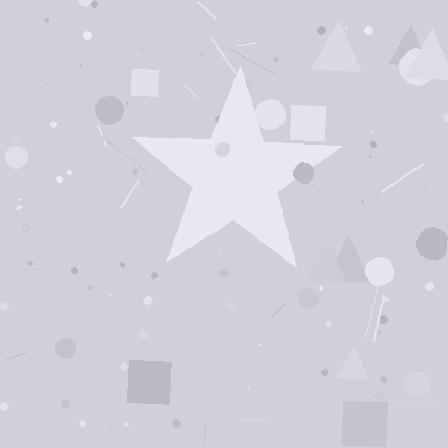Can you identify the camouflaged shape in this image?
The camouflaged shape is a star.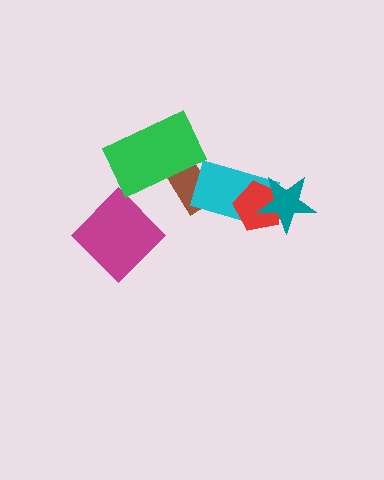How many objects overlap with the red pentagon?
2 objects overlap with the red pentagon.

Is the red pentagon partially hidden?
Yes, it is partially covered by another shape.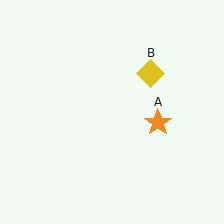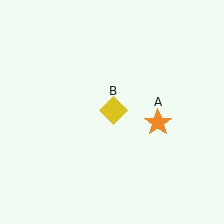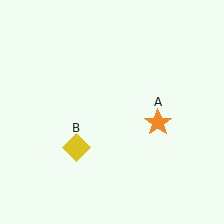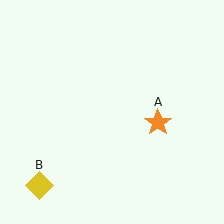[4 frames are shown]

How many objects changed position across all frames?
1 object changed position: yellow diamond (object B).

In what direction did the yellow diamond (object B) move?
The yellow diamond (object B) moved down and to the left.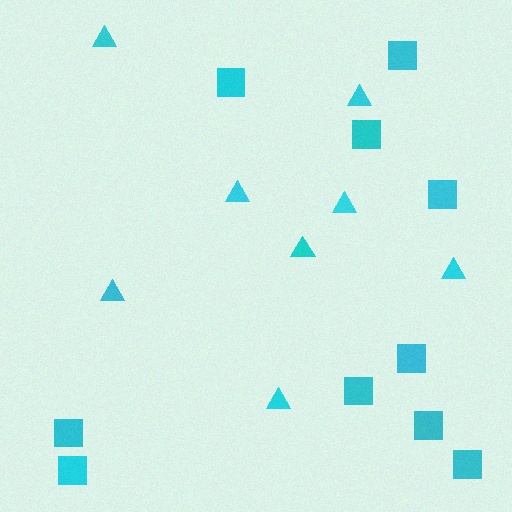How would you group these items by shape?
There are 2 groups: one group of triangles (8) and one group of squares (10).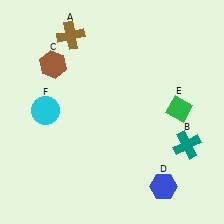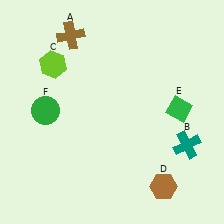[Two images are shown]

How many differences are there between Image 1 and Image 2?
There are 3 differences between the two images.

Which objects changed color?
C changed from brown to lime. D changed from blue to brown. F changed from cyan to green.